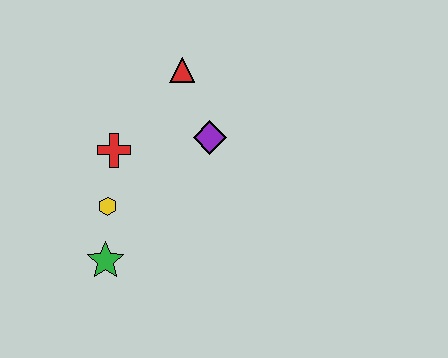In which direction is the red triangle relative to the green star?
The red triangle is above the green star.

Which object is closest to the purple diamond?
The red triangle is closest to the purple diamond.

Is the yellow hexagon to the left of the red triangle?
Yes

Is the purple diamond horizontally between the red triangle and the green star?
No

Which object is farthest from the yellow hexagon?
The red triangle is farthest from the yellow hexagon.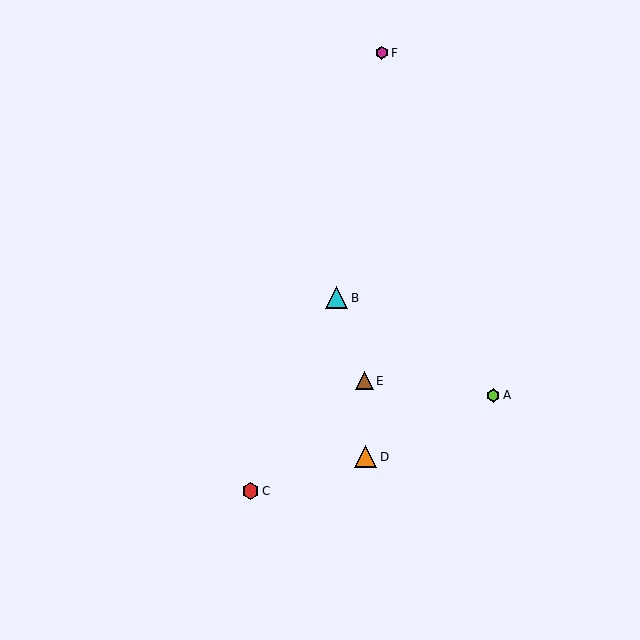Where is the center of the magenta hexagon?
The center of the magenta hexagon is at (382, 53).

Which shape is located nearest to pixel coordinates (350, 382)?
The brown triangle (labeled E) at (364, 381) is nearest to that location.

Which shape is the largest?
The orange triangle (labeled D) is the largest.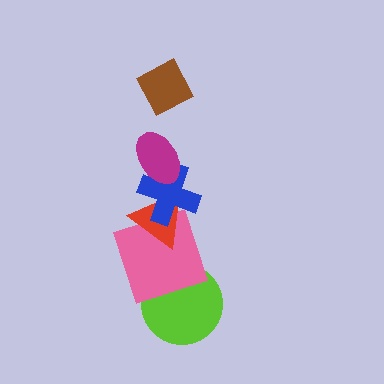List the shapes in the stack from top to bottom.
From top to bottom: the brown diamond, the magenta ellipse, the blue cross, the red triangle, the pink square, the lime circle.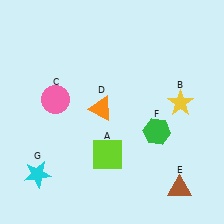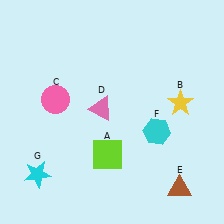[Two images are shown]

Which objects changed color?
D changed from orange to pink. F changed from green to cyan.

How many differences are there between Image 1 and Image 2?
There are 2 differences between the two images.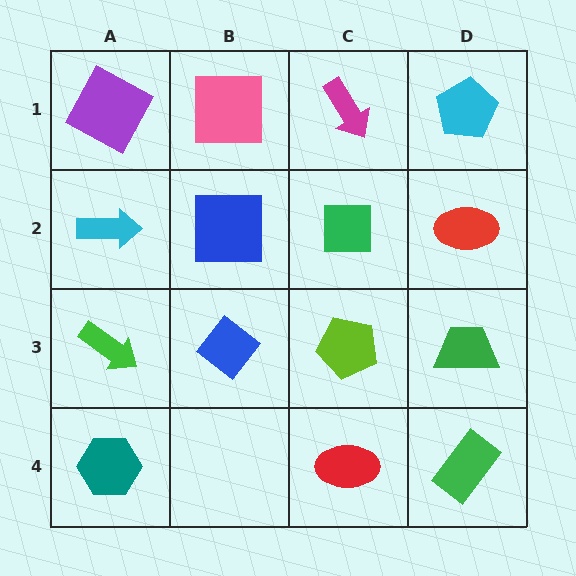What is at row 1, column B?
A pink square.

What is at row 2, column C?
A green square.